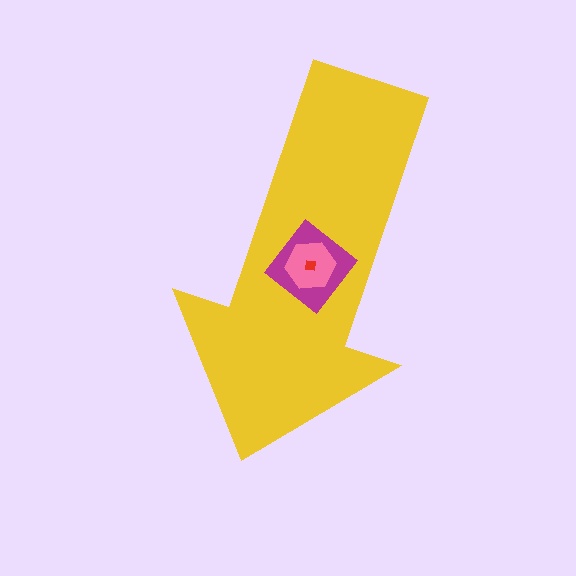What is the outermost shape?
The yellow arrow.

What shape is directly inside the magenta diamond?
The pink hexagon.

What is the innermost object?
The red square.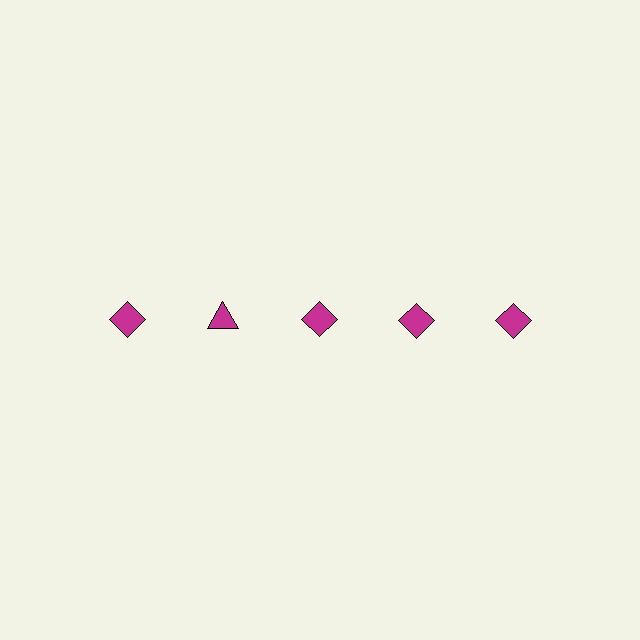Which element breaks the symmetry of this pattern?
The magenta triangle in the top row, second from left column breaks the symmetry. All other shapes are magenta diamonds.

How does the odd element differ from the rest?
It has a different shape: triangle instead of diamond.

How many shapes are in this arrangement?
There are 5 shapes arranged in a grid pattern.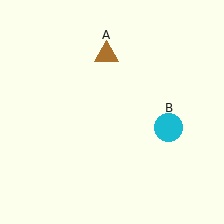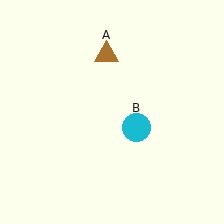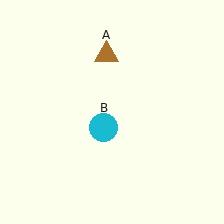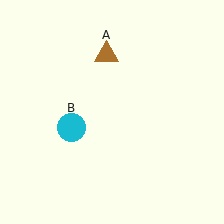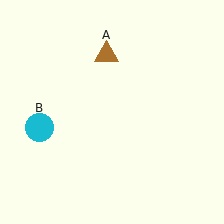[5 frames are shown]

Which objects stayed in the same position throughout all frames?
Brown triangle (object A) remained stationary.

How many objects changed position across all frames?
1 object changed position: cyan circle (object B).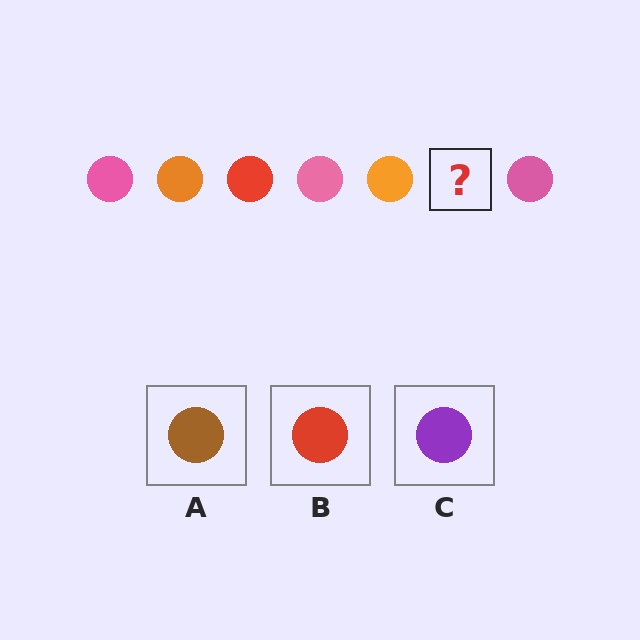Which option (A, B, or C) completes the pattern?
B.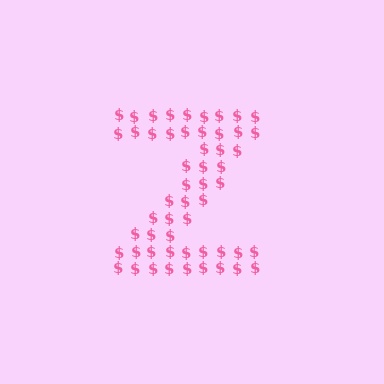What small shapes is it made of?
It is made of small dollar signs.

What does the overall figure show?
The overall figure shows the letter Z.